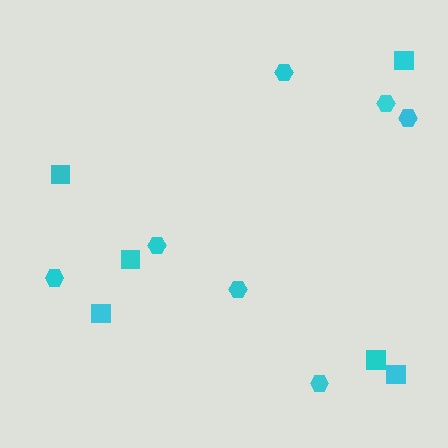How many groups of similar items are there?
There are 2 groups: one group of hexagons (7) and one group of squares (6).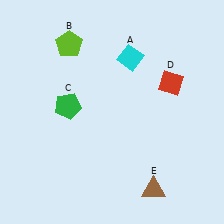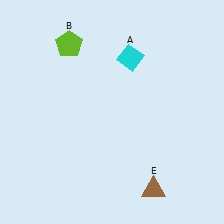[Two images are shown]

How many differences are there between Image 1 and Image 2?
There are 2 differences between the two images.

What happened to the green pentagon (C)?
The green pentagon (C) was removed in Image 2. It was in the top-left area of Image 1.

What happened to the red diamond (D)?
The red diamond (D) was removed in Image 2. It was in the top-right area of Image 1.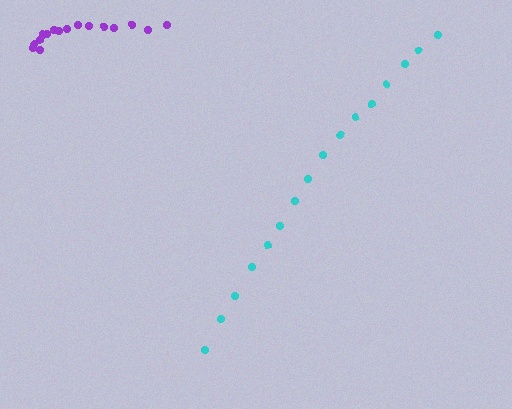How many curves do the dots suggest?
There are 2 distinct paths.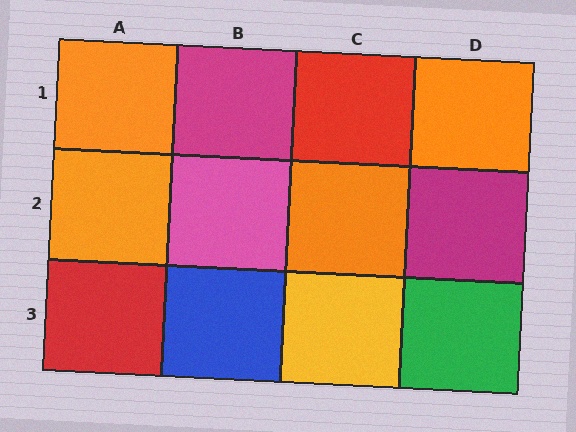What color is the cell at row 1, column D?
Orange.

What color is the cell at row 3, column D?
Green.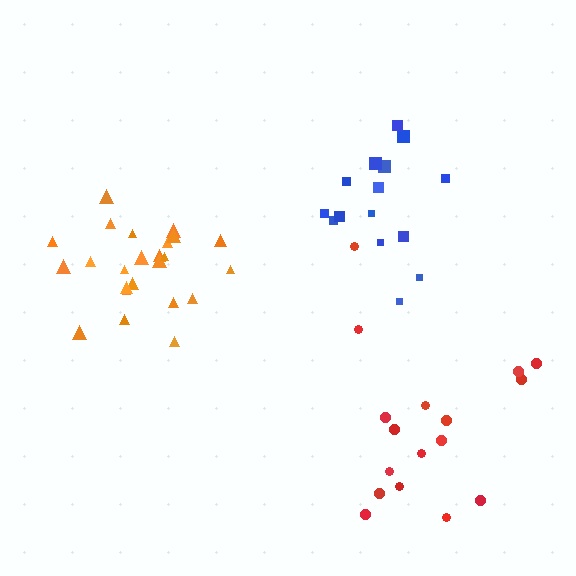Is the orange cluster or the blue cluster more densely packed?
Orange.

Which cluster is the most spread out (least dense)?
Red.